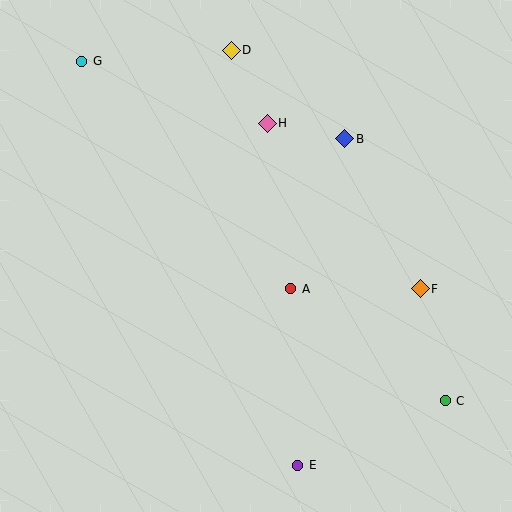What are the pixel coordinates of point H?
Point H is at (267, 123).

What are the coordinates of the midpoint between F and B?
The midpoint between F and B is at (382, 214).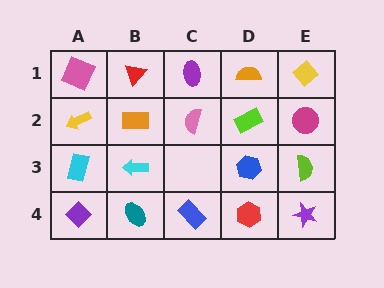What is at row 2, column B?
An orange rectangle.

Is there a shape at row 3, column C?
No, that cell is empty.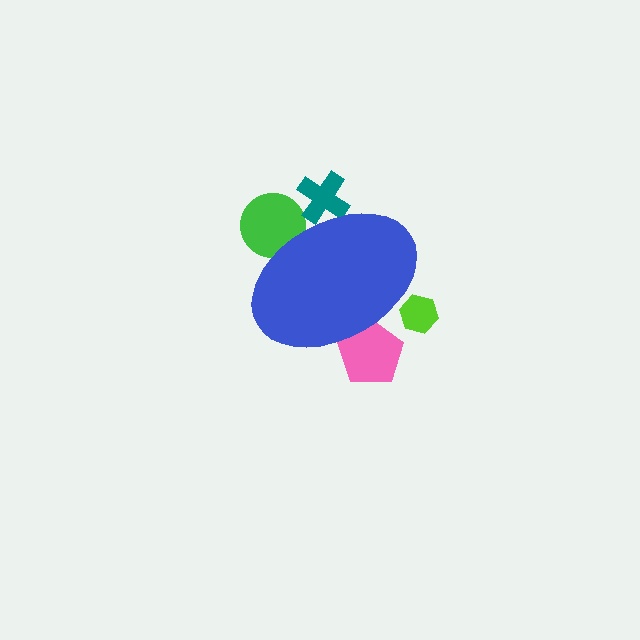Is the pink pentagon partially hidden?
Yes, the pink pentagon is partially hidden behind the blue ellipse.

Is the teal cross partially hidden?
Yes, the teal cross is partially hidden behind the blue ellipse.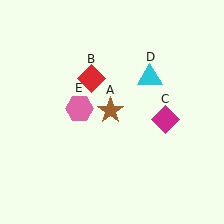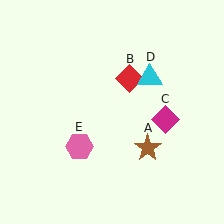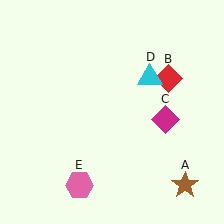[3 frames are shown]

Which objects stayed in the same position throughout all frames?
Magenta diamond (object C) and cyan triangle (object D) remained stationary.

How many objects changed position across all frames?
3 objects changed position: brown star (object A), red diamond (object B), pink hexagon (object E).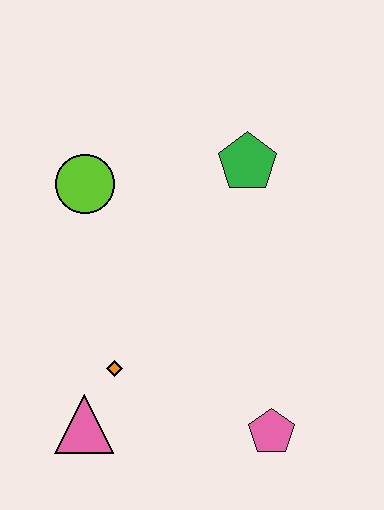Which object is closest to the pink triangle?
The orange diamond is closest to the pink triangle.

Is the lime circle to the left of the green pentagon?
Yes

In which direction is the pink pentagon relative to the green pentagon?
The pink pentagon is below the green pentagon.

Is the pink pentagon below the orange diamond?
Yes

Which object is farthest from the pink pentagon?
The lime circle is farthest from the pink pentagon.